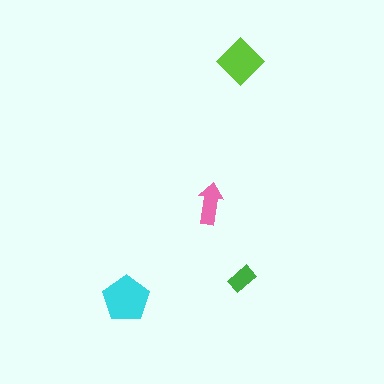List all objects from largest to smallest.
The cyan pentagon, the lime diamond, the pink arrow, the green rectangle.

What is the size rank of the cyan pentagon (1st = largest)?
1st.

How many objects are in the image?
There are 4 objects in the image.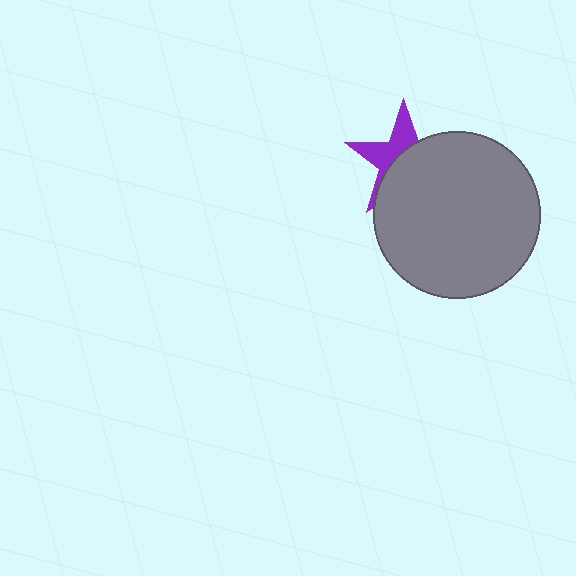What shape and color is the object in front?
The object in front is a gray circle.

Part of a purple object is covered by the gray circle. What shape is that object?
It is a star.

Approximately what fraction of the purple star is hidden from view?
Roughly 59% of the purple star is hidden behind the gray circle.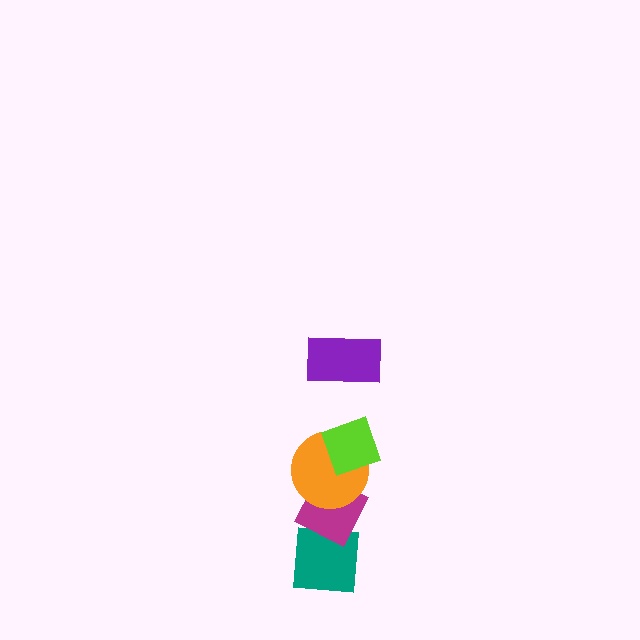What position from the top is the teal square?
The teal square is 5th from the top.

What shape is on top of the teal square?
The magenta diamond is on top of the teal square.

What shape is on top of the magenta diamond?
The orange circle is on top of the magenta diamond.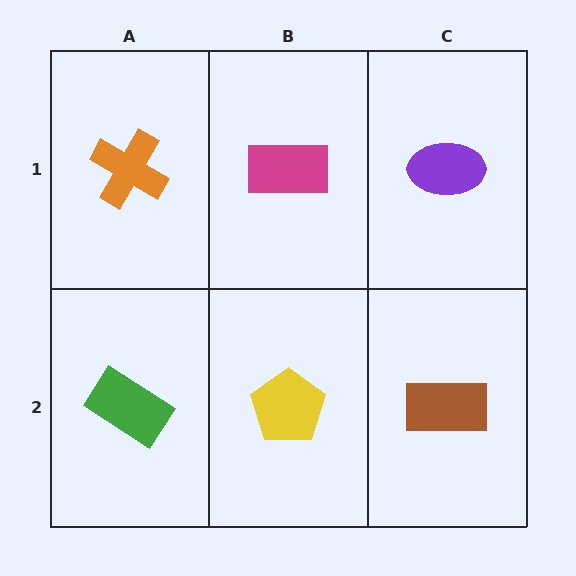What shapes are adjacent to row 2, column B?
A magenta rectangle (row 1, column B), a green rectangle (row 2, column A), a brown rectangle (row 2, column C).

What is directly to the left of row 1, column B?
An orange cross.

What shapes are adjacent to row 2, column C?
A purple ellipse (row 1, column C), a yellow pentagon (row 2, column B).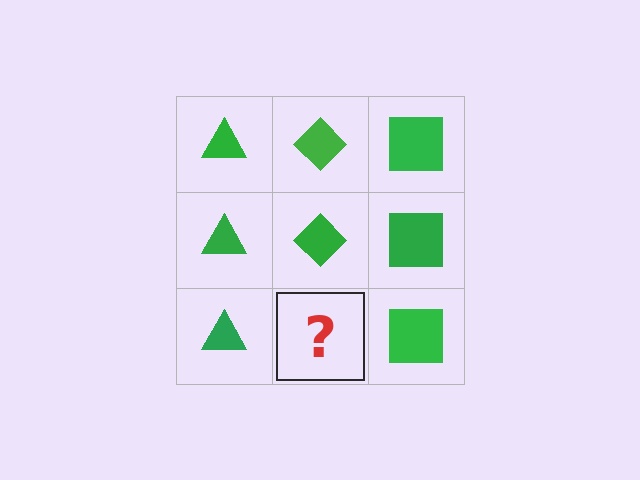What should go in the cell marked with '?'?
The missing cell should contain a green diamond.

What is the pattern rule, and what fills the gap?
The rule is that each column has a consistent shape. The gap should be filled with a green diamond.